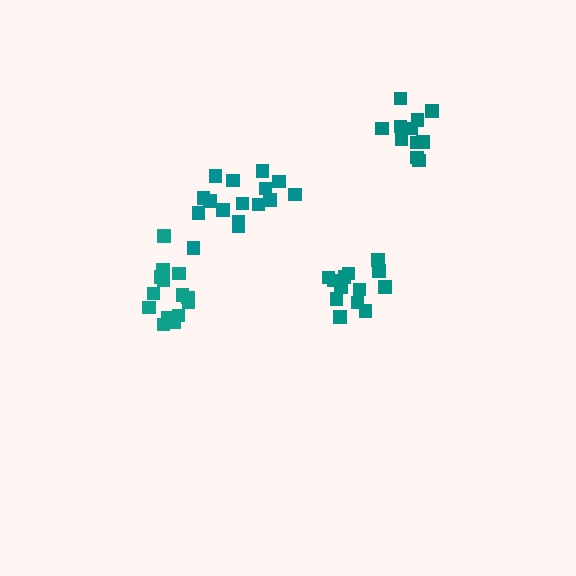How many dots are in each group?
Group 1: 14 dots, Group 2: 12 dots, Group 3: 16 dots, Group 4: 15 dots (57 total).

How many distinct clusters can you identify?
There are 4 distinct clusters.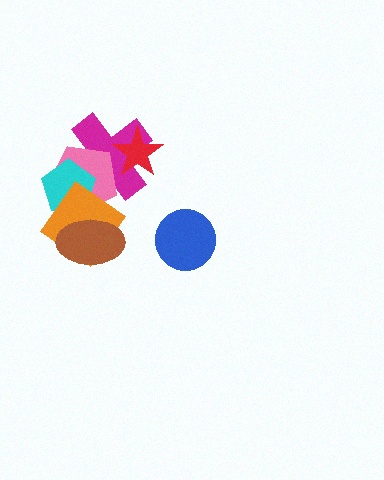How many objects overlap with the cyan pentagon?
3 objects overlap with the cyan pentagon.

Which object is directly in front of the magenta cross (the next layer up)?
The pink pentagon is directly in front of the magenta cross.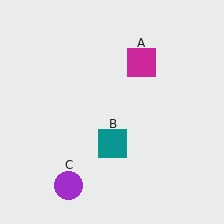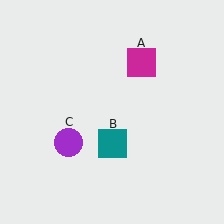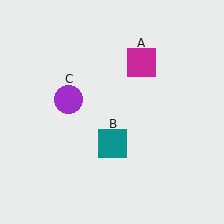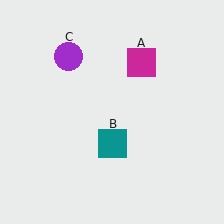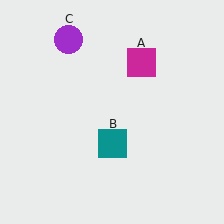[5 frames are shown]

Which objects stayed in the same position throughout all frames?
Magenta square (object A) and teal square (object B) remained stationary.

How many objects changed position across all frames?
1 object changed position: purple circle (object C).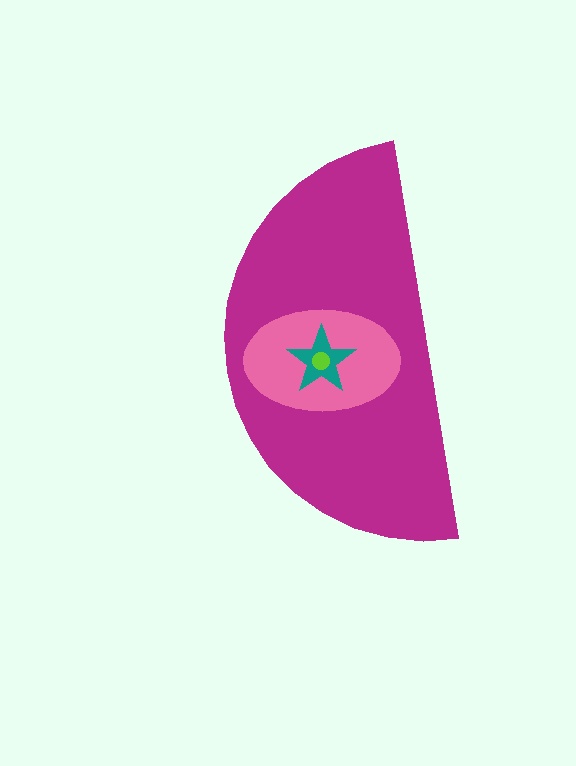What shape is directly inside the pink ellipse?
The teal star.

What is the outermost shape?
The magenta semicircle.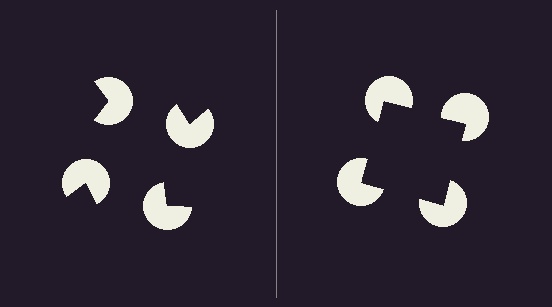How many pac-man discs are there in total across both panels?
8 — 4 on each side.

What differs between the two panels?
The pac-man discs are positioned identically on both sides; only the wedge orientations differ. On the right they align to a square; on the left they are misaligned.